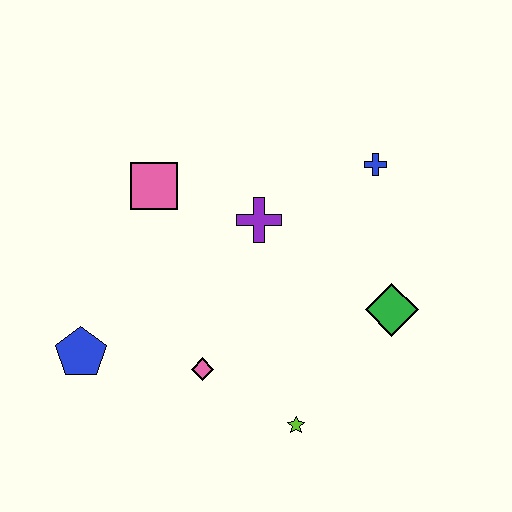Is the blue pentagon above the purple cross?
No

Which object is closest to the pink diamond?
The lime star is closest to the pink diamond.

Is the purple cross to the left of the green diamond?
Yes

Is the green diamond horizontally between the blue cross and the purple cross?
No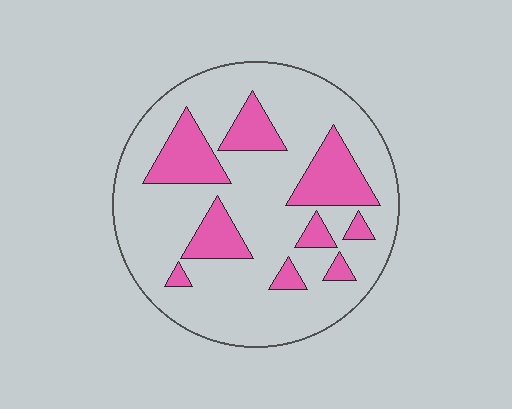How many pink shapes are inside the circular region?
9.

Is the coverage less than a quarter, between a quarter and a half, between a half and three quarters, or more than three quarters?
Less than a quarter.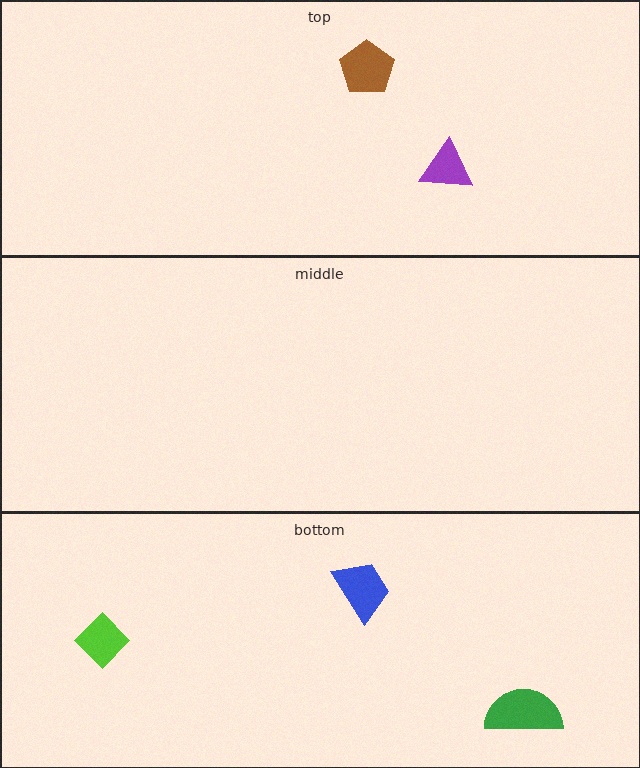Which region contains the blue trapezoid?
The bottom region.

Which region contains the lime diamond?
The bottom region.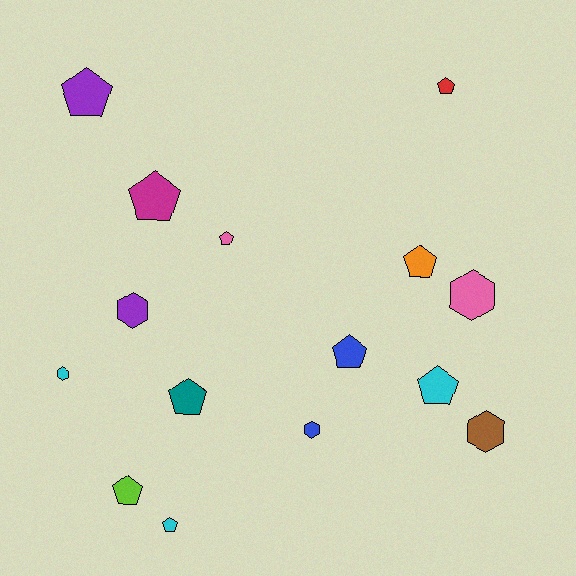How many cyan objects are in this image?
There are 3 cyan objects.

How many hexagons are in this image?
There are 5 hexagons.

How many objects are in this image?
There are 15 objects.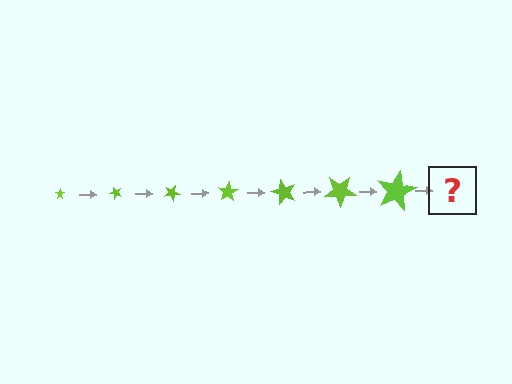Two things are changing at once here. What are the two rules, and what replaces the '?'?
The two rules are that the star grows larger each step and it rotates 50 degrees each step. The '?' should be a star, larger than the previous one and rotated 350 degrees from the start.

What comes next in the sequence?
The next element should be a star, larger than the previous one and rotated 350 degrees from the start.